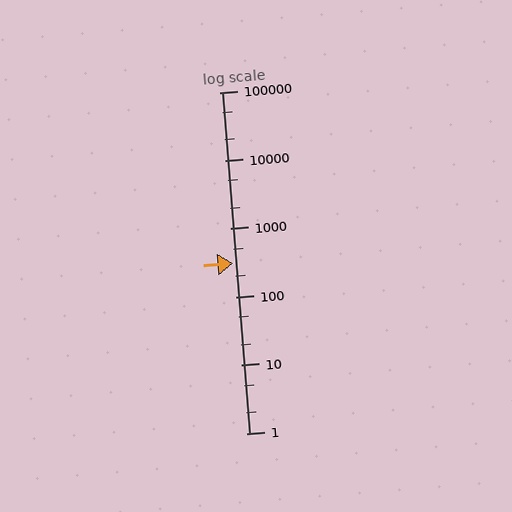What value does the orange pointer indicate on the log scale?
The pointer indicates approximately 310.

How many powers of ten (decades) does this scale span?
The scale spans 5 decades, from 1 to 100000.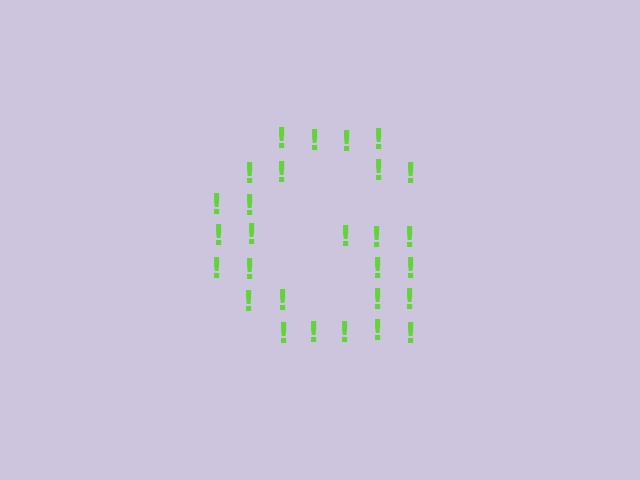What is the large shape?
The large shape is the letter G.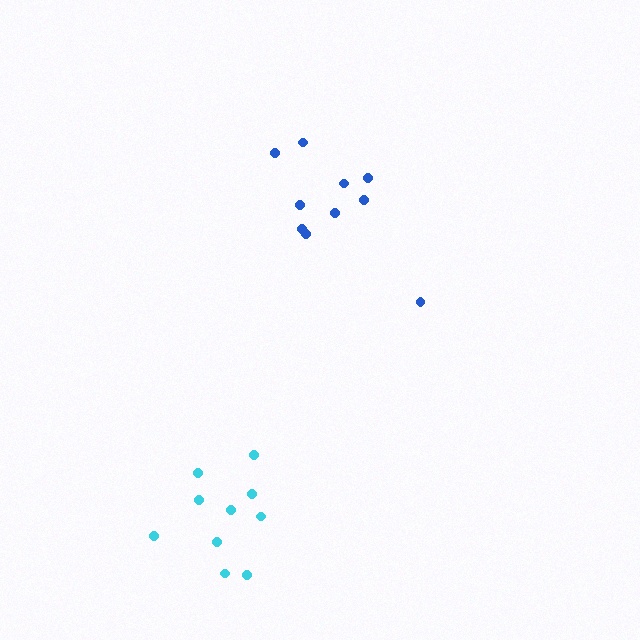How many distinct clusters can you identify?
There are 2 distinct clusters.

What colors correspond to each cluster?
The clusters are colored: cyan, blue.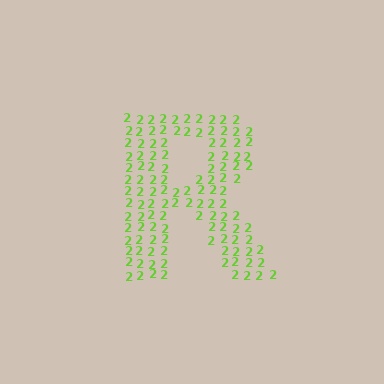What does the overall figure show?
The overall figure shows the letter R.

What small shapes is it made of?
It is made of small digit 2's.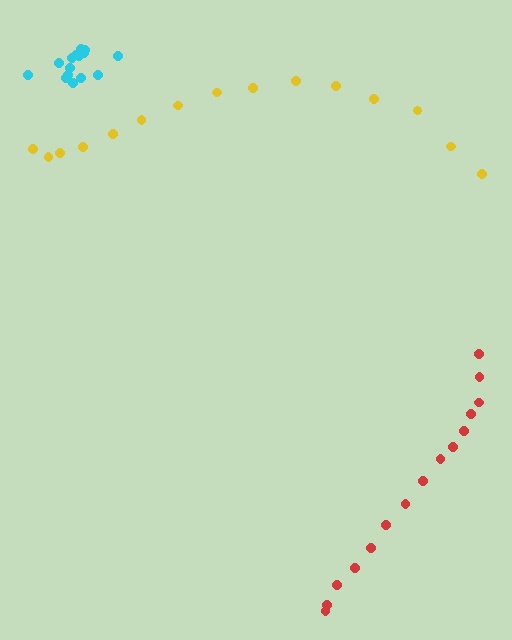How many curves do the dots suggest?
There are 3 distinct paths.